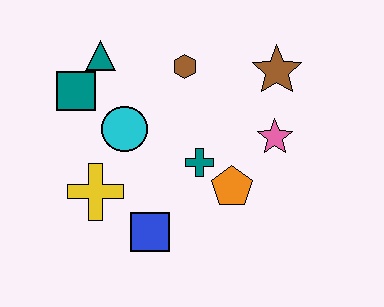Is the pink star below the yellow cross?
No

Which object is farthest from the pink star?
The teal square is farthest from the pink star.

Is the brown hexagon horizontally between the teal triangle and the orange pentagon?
Yes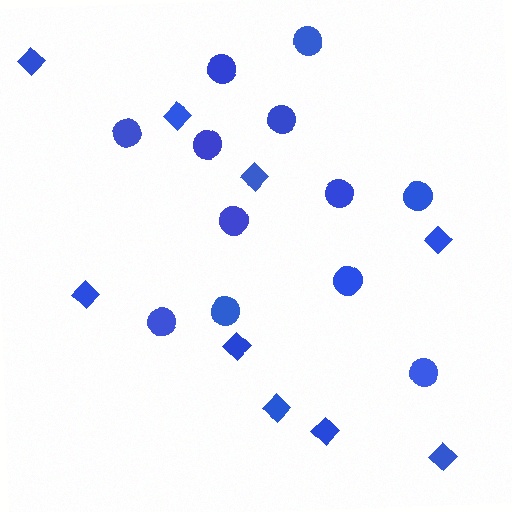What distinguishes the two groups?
There are 2 groups: one group of circles (12) and one group of diamonds (9).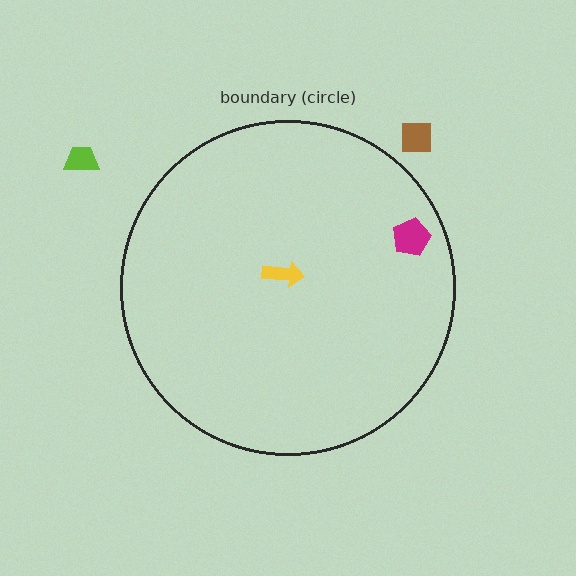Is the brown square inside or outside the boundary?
Outside.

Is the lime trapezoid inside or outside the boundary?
Outside.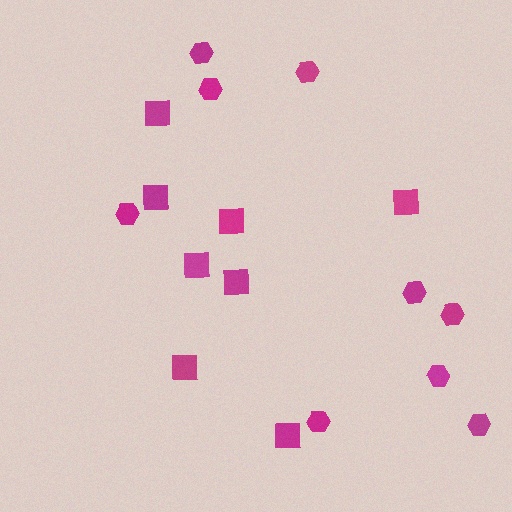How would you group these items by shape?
There are 2 groups: one group of squares (8) and one group of hexagons (9).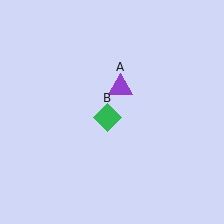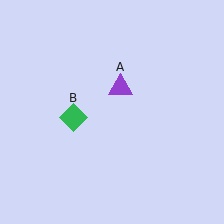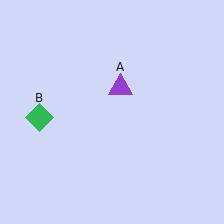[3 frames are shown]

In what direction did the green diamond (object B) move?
The green diamond (object B) moved left.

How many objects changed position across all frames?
1 object changed position: green diamond (object B).